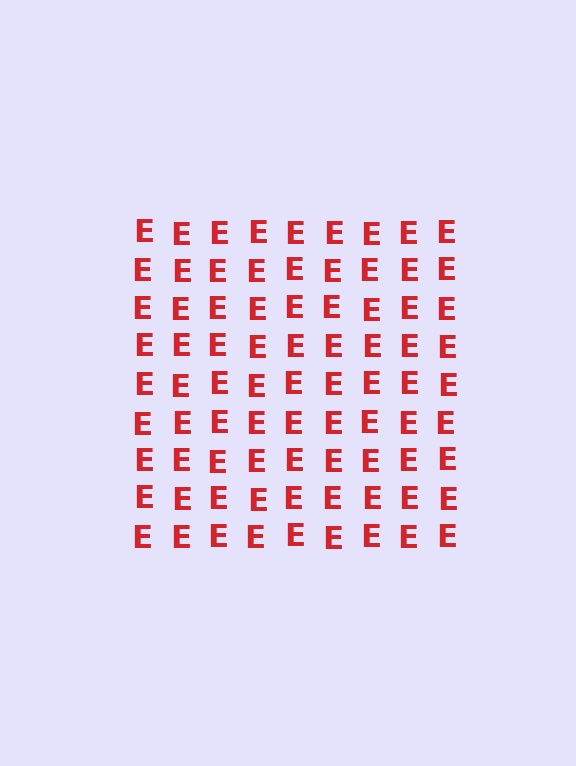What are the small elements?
The small elements are letter E's.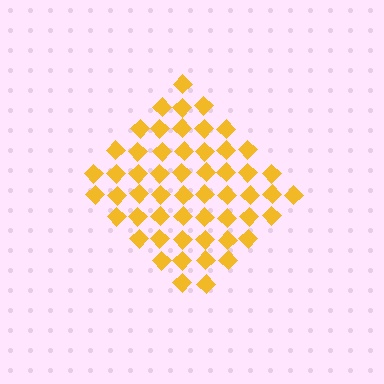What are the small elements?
The small elements are diamonds.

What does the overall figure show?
The overall figure shows a diamond.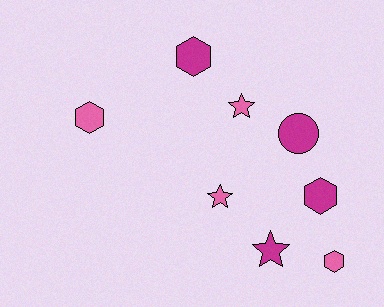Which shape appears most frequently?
Hexagon, with 4 objects.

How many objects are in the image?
There are 8 objects.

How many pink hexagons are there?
There are 2 pink hexagons.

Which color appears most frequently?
Magenta, with 4 objects.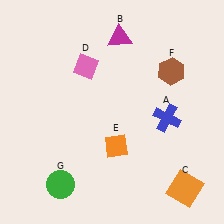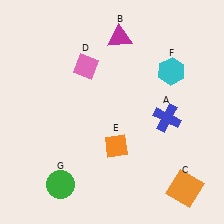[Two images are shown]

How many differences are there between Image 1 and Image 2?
There is 1 difference between the two images.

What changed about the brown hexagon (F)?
In Image 1, F is brown. In Image 2, it changed to cyan.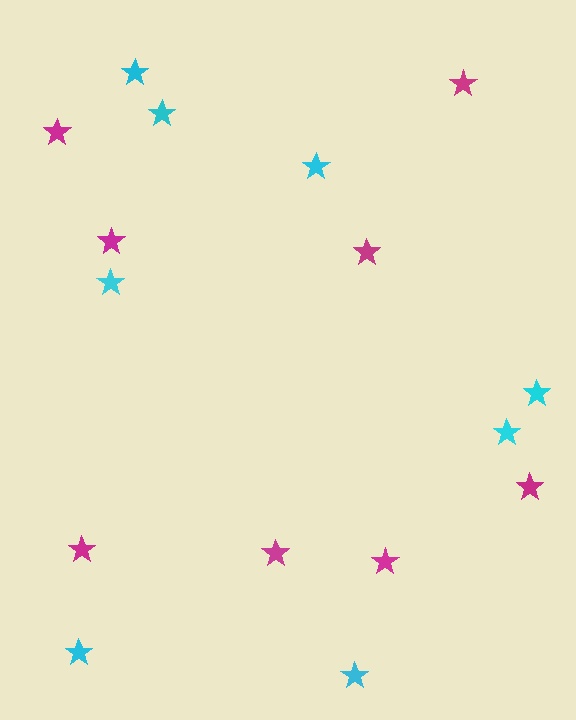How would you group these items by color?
There are 2 groups: one group of magenta stars (8) and one group of cyan stars (8).